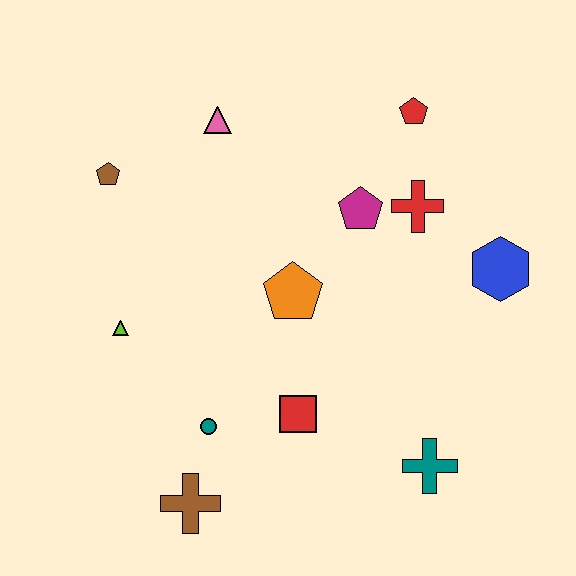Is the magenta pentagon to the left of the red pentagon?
Yes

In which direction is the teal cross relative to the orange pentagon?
The teal cross is below the orange pentagon.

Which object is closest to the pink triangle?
The brown pentagon is closest to the pink triangle.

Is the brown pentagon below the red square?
No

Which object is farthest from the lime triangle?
The blue hexagon is farthest from the lime triangle.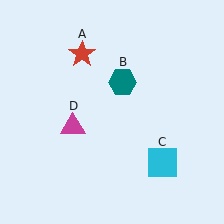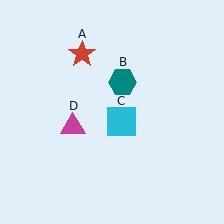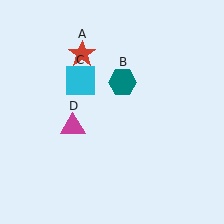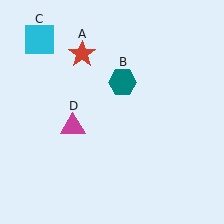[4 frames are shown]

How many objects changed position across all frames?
1 object changed position: cyan square (object C).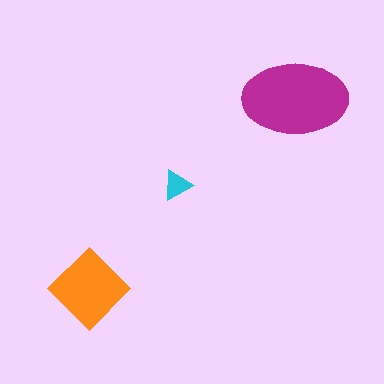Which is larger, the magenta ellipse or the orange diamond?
The magenta ellipse.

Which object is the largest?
The magenta ellipse.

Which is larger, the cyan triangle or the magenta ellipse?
The magenta ellipse.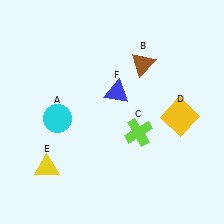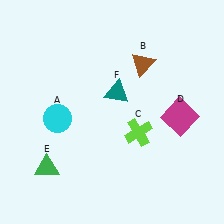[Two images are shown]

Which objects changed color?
D changed from yellow to magenta. E changed from yellow to green. F changed from blue to teal.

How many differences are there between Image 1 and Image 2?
There are 3 differences between the two images.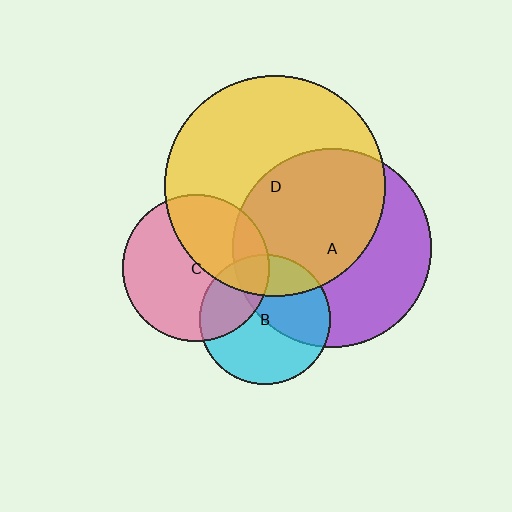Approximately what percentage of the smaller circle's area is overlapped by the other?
Approximately 45%.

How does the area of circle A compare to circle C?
Approximately 1.8 times.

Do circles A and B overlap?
Yes.